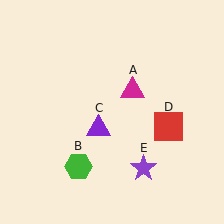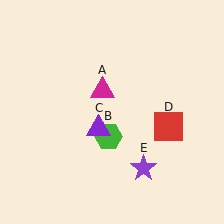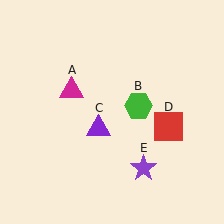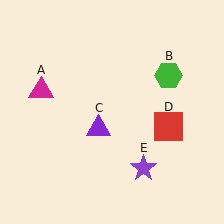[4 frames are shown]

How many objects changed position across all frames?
2 objects changed position: magenta triangle (object A), green hexagon (object B).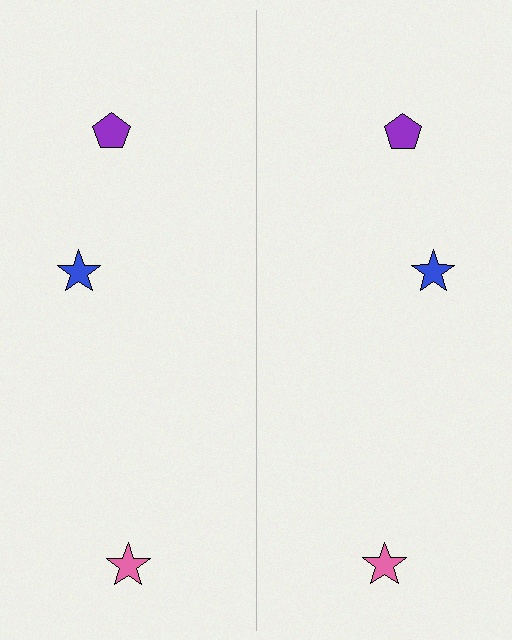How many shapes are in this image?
There are 6 shapes in this image.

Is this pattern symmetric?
Yes, this pattern has bilateral (reflection) symmetry.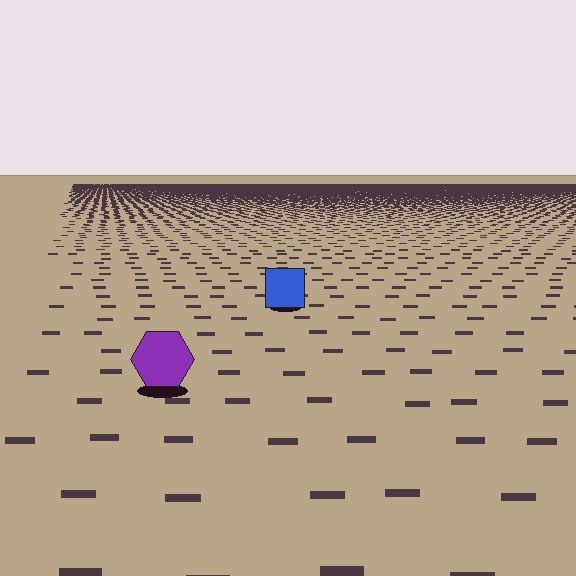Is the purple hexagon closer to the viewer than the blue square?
Yes. The purple hexagon is closer — you can tell from the texture gradient: the ground texture is coarser near it.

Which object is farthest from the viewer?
The blue square is farthest from the viewer. It appears smaller and the ground texture around it is denser.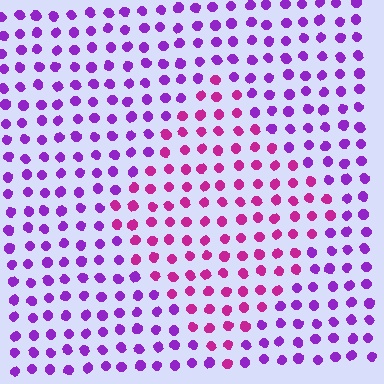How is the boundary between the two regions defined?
The boundary is defined purely by a slight shift in hue (about 37 degrees). Spacing, size, and orientation are identical on both sides.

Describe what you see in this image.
The image is filled with small purple elements in a uniform arrangement. A diamond-shaped region is visible where the elements are tinted to a slightly different hue, forming a subtle color boundary.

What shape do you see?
I see a diamond.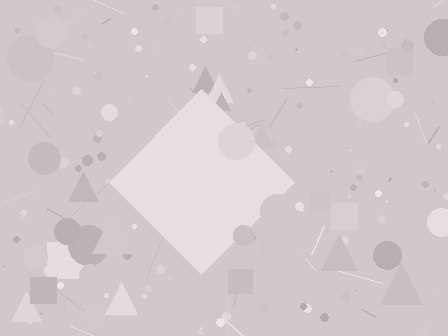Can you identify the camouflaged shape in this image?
The camouflaged shape is a diamond.